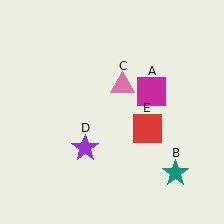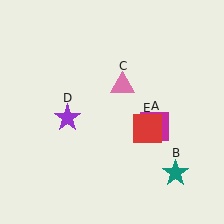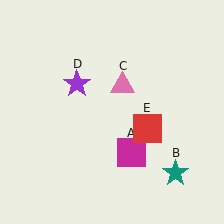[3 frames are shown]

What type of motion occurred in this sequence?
The magenta square (object A), purple star (object D) rotated clockwise around the center of the scene.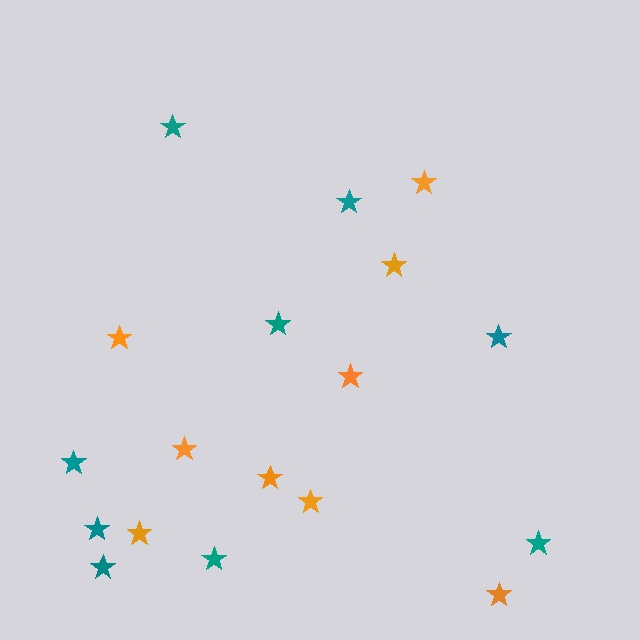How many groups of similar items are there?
There are 2 groups: one group of orange stars (9) and one group of teal stars (9).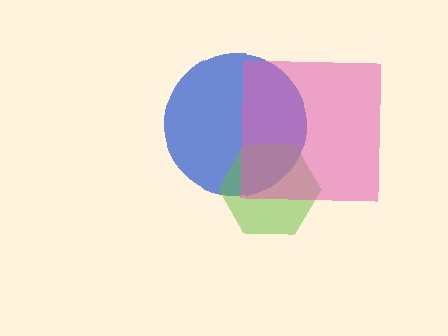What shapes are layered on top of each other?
The layered shapes are: a blue circle, a lime hexagon, a pink square.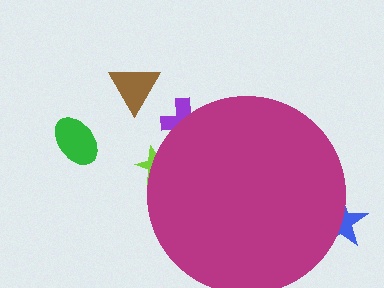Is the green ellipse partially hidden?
No, the green ellipse is fully visible.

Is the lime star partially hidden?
Yes, the lime star is partially hidden behind the magenta circle.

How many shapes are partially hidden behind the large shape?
4 shapes are partially hidden.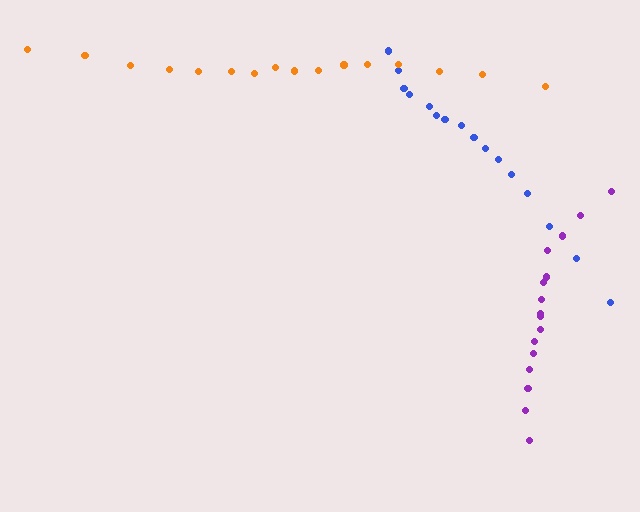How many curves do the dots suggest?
There are 3 distinct paths.